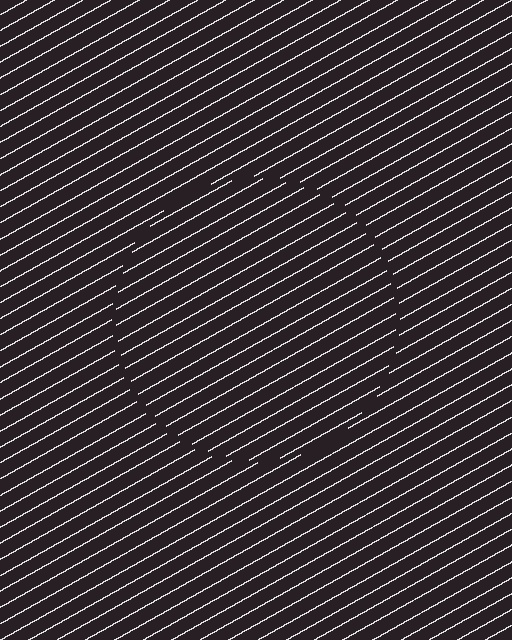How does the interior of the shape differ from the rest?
The interior of the shape contains the same grating, shifted by half a period — the contour is defined by the phase discontinuity where line-ends from the inner and outer gratings abut.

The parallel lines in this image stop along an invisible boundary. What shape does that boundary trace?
An illusory circle. The interior of the shape contains the same grating, shifted by half a period — the contour is defined by the phase discontinuity where line-ends from the inner and outer gratings abut.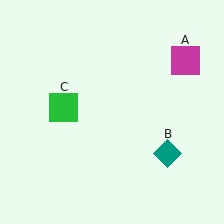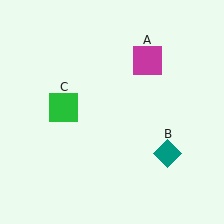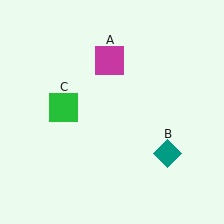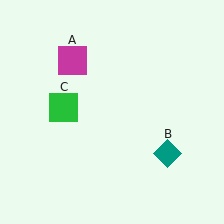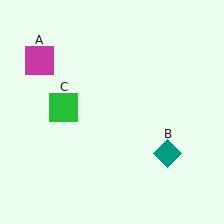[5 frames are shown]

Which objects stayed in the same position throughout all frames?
Teal diamond (object B) and green square (object C) remained stationary.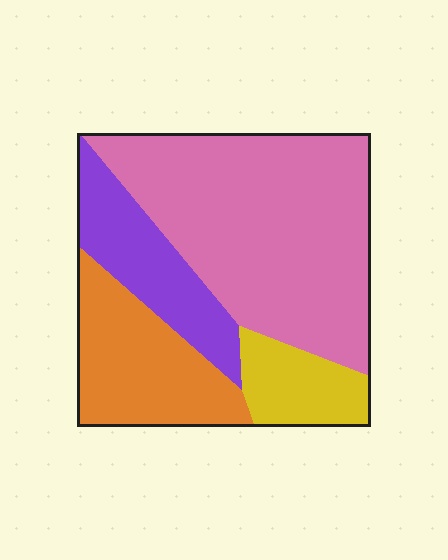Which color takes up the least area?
Yellow, at roughly 10%.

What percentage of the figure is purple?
Purple covers around 15% of the figure.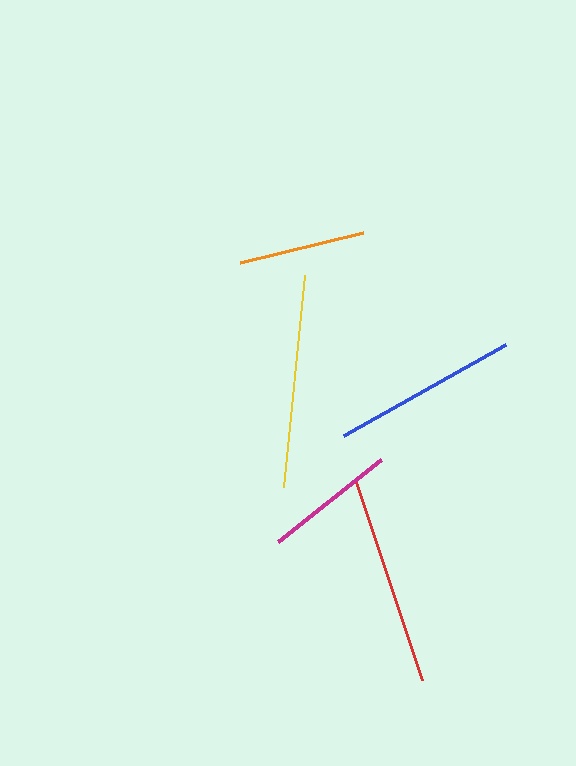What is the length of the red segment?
The red segment is approximately 209 pixels long.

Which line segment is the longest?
The yellow line is the longest at approximately 213 pixels.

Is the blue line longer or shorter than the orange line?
The blue line is longer than the orange line.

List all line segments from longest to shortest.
From longest to shortest: yellow, red, blue, magenta, orange.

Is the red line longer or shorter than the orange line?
The red line is longer than the orange line.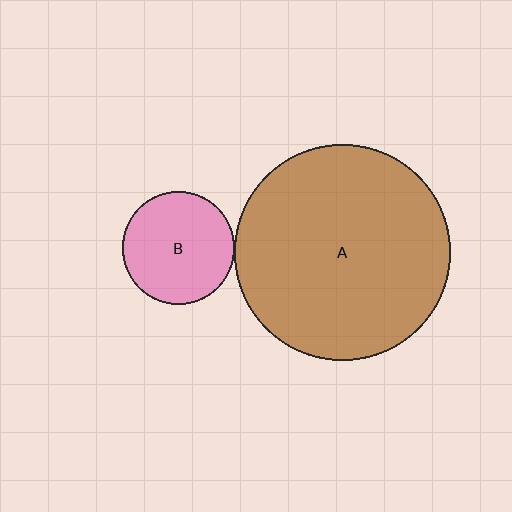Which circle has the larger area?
Circle A (brown).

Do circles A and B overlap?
Yes.